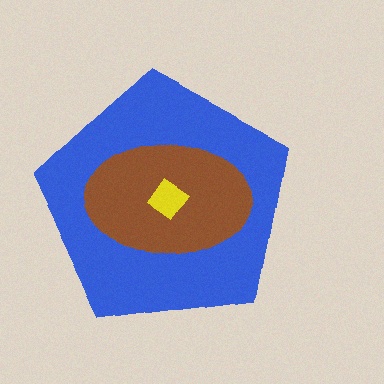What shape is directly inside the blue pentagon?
The brown ellipse.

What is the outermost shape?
The blue pentagon.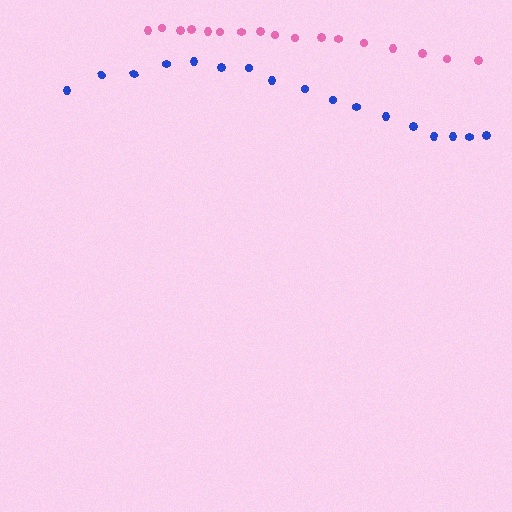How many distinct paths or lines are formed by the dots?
There are 2 distinct paths.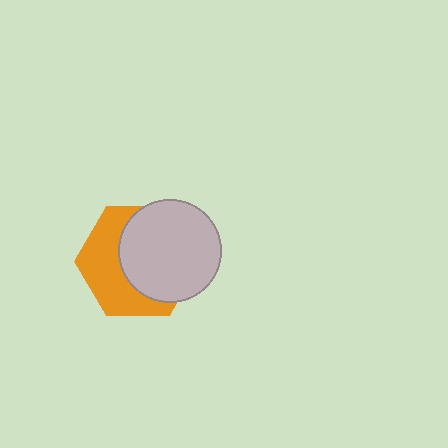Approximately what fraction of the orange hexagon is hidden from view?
Roughly 55% of the orange hexagon is hidden behind the light gray circle.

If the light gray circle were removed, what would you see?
You would see the complete orange hexagon.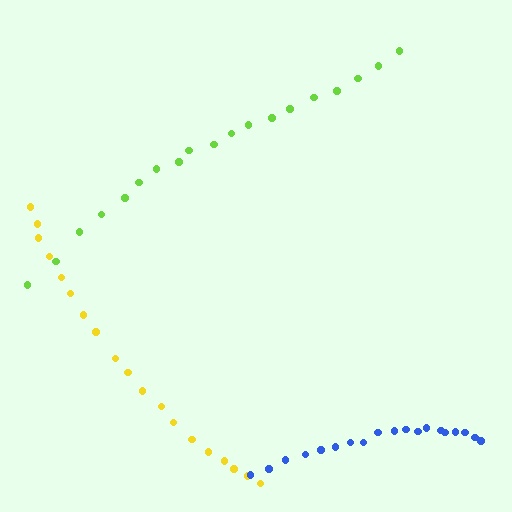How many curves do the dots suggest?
There are 3 distinct paths.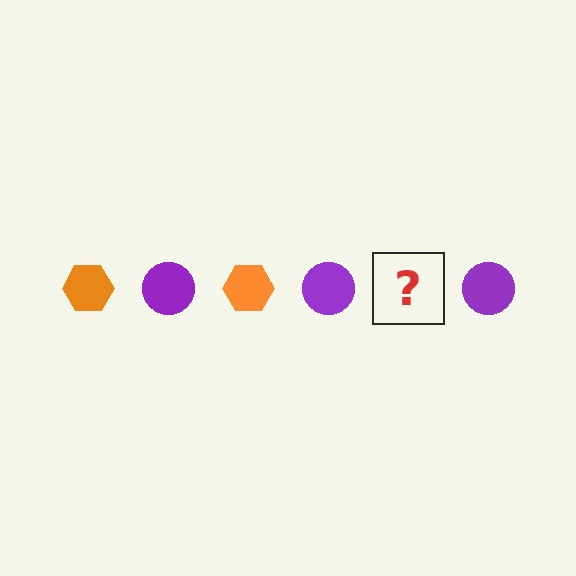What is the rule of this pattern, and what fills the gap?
The rule is that the pattern alternates between orange hexagon and purple circle. The gap should be filled with an orange hexagon.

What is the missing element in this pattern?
The missing element is an orange hexagon.